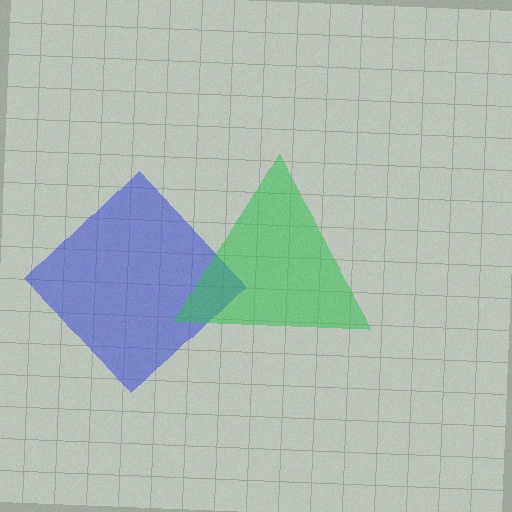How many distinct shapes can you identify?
There are 2 distinct shapes: a blue diamond, a green triangle.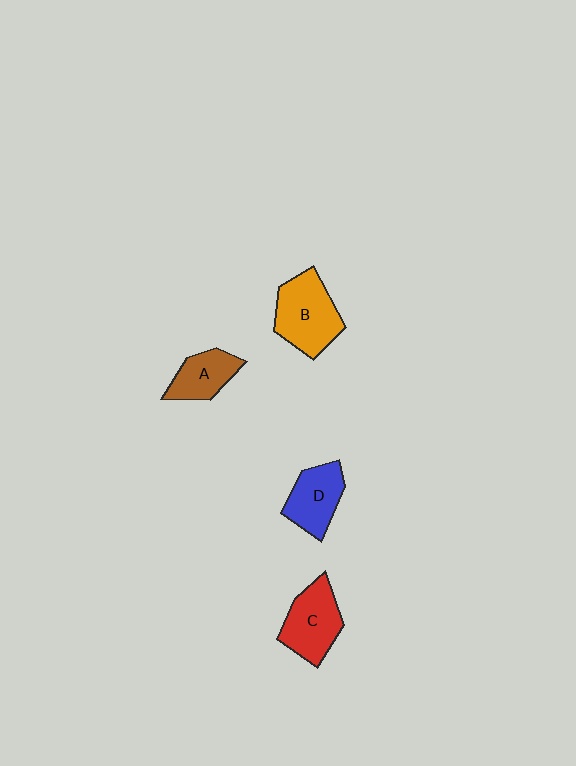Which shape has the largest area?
Shape B (orange).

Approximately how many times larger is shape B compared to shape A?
Approximately 1.6 times.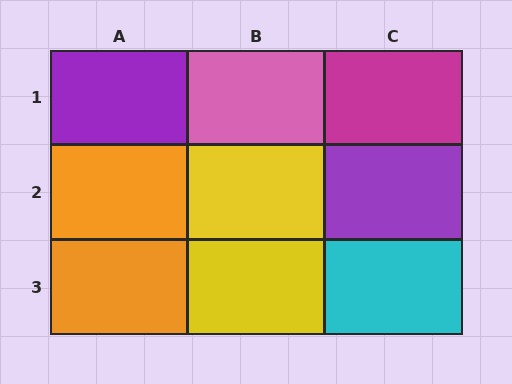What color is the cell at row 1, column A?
Purple.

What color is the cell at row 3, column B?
Yellow.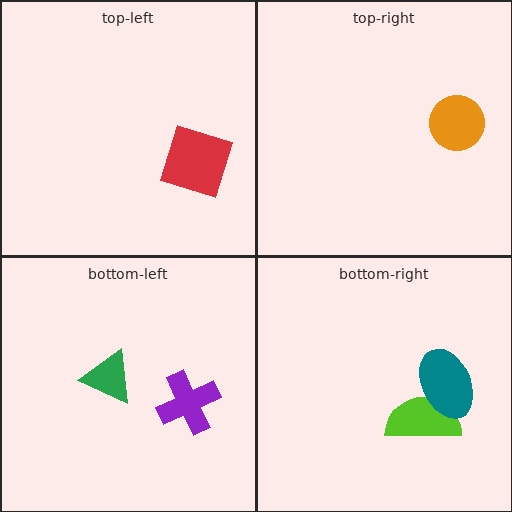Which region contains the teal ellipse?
The bottom-right region.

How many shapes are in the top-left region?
1.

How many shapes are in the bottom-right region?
2.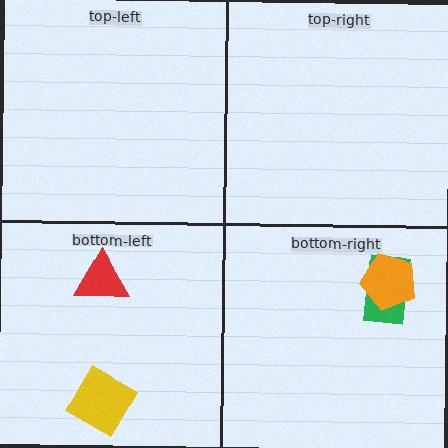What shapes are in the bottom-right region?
The green rectangle, the orange pentagon.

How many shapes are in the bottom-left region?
2.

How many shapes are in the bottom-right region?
2.